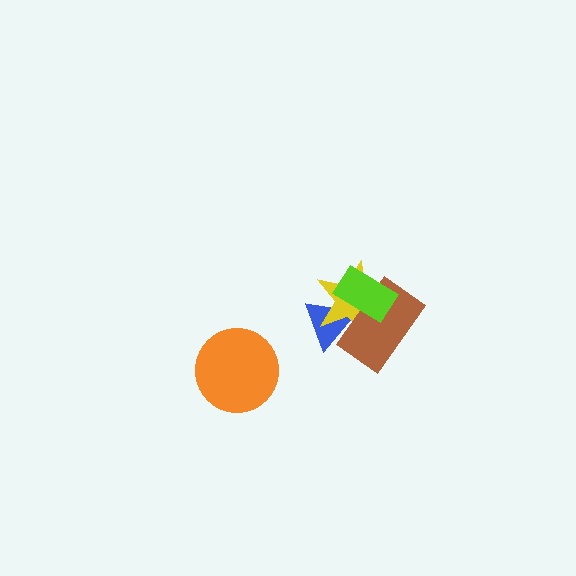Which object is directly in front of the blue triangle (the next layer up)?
The yellow star is directly in front of the blue triangle.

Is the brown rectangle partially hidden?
Yes, it is partially covered by another shape.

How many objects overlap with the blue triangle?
3 objects overlap with the blue triangle.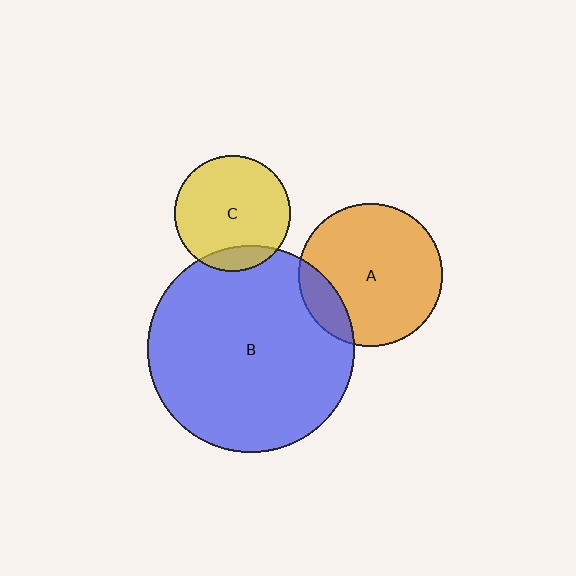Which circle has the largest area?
Circle B (blue).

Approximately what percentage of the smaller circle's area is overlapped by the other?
Approximately 15%.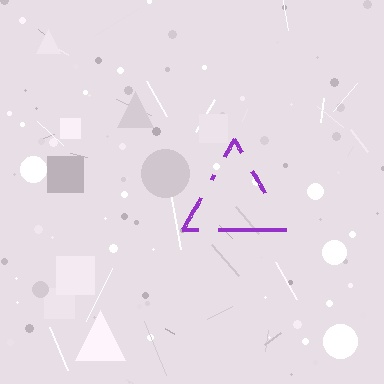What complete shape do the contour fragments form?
The contour fragments form a triangle.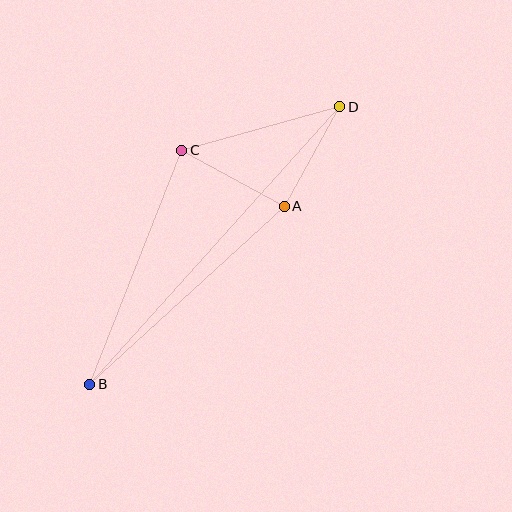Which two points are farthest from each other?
Points B and D are farthest from each other.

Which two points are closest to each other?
Points A and D are closest to each other.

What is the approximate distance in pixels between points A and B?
The distance between A and B is approximately 264 pixels.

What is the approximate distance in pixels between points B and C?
The distance between B and C is approximately 251 pixels.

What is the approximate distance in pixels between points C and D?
The distance between C and D is approximately 164 pixels.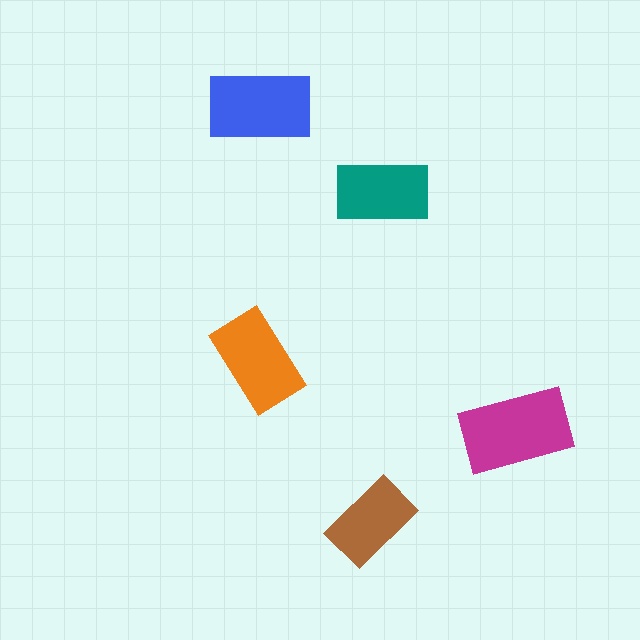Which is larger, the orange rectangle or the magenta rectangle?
The magenta one.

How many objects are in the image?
There are 5 objects in the image.